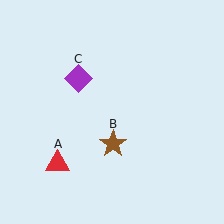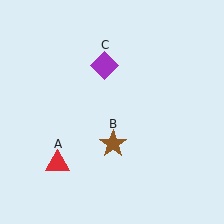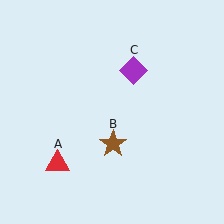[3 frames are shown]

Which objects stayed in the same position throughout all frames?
Red triangle (object A) and brown star (object B) remained stationary.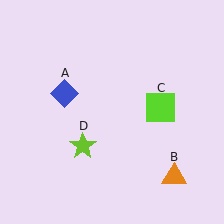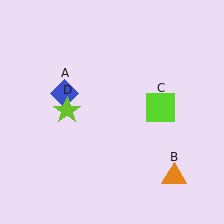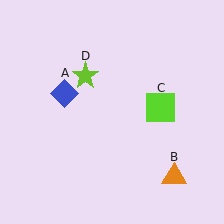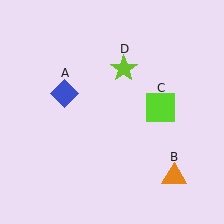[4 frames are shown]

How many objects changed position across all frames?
1 object changed position: lime star (object D).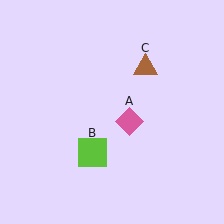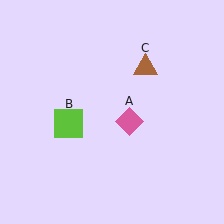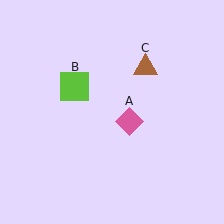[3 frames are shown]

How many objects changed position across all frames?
1 object changed position: lime square (object B).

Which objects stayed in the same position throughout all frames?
Pink diamond (object A) and brown triangle (object C) remained stationary.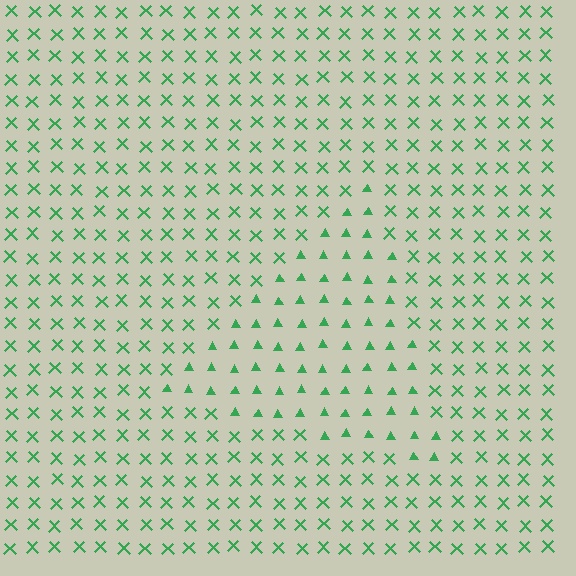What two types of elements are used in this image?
The image uses triangles inside the triangle region and X marks outside it.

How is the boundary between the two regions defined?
The boundary is defined by a change in element shape: triangles inside vs. X marks outside. All elements share the same color and spacing.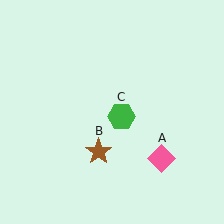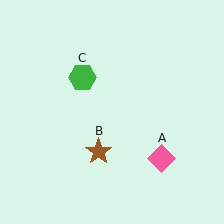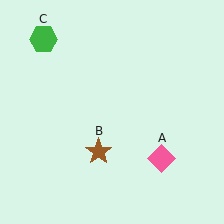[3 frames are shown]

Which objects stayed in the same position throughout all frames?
Pink diamond (object A) and brown star (object B) remained stationary.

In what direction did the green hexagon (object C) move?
The green hexagon (object C) moved up and to the left.